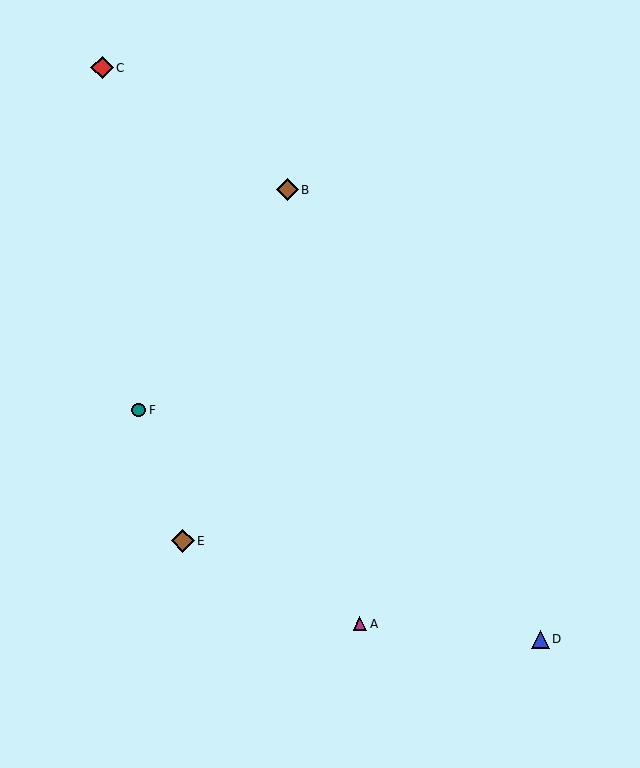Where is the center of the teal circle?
The center of the teal circle is at (139, 410).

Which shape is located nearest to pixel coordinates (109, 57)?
The red diamond (labeled C) at (102, 68) is nearest to that location.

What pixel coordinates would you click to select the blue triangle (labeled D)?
Click at (540, 639) to select the blue triangle D.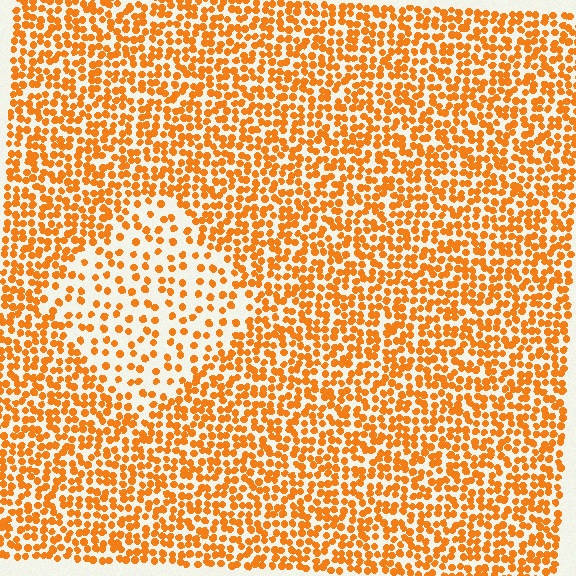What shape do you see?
I see a diamond.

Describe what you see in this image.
The image contains small orange elements arranged at two different densities. A diamond-shaped region is visible where the elements are less densely packed than the surrounding area.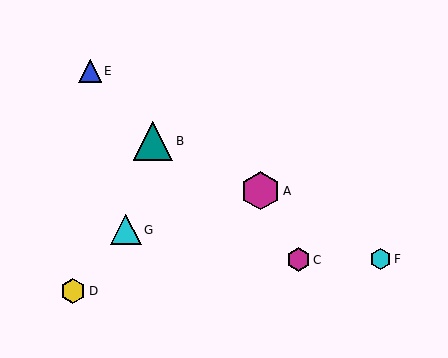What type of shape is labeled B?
Shape B is a teal triangle.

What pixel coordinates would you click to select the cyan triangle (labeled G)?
Click at (126, 230) to select the cyan triangle G.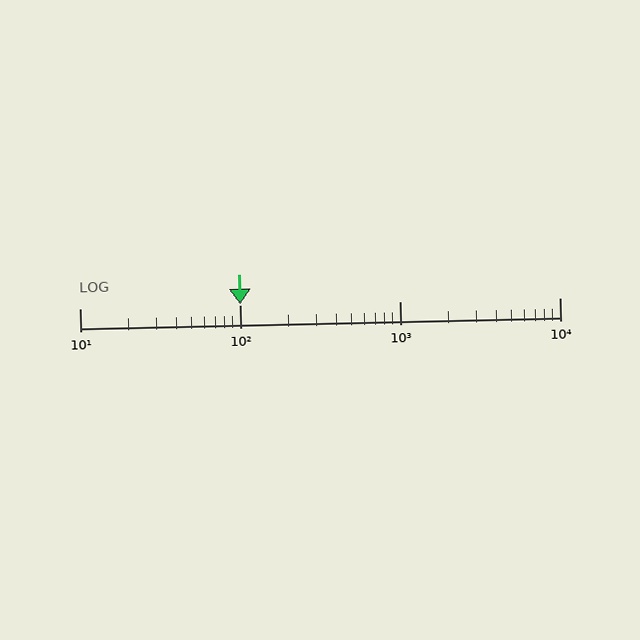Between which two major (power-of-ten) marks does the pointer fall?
The pointer is between 100 and 1000.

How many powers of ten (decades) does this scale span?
The scale spans 3 decades, from 10 to 10000.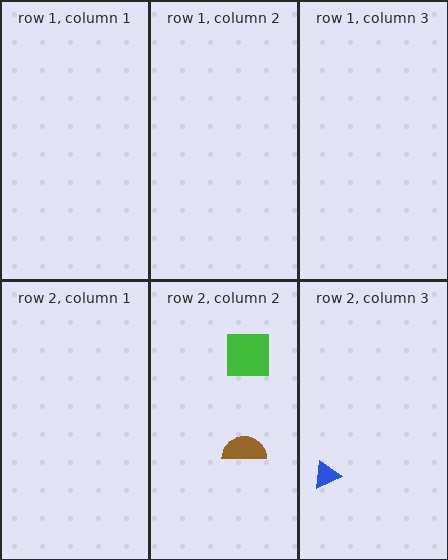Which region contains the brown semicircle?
The row 2, column 2 region.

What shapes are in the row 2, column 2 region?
The green square, the brown semicircle.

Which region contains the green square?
The row 2, column 2 region.